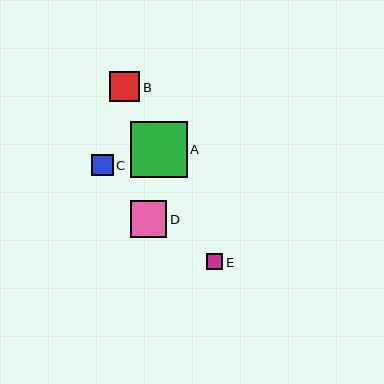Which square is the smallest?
Square E is the smallest with a size of approximately 16 pixels.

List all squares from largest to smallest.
From largest to smallest: A, D, B, C, E.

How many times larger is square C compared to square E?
Square C is approximately 1.3 times the size of square E.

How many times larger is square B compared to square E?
Square B is approximately 1.9 times the size of square E.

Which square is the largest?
Square A is the largest with a size of approximately 56 pixels.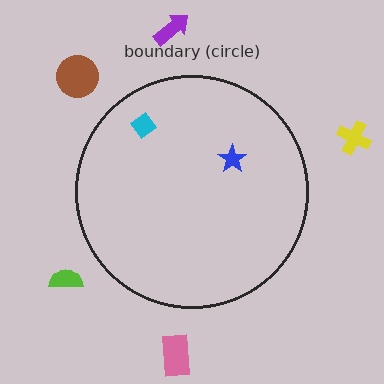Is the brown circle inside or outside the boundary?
Outside.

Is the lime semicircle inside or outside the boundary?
Outside.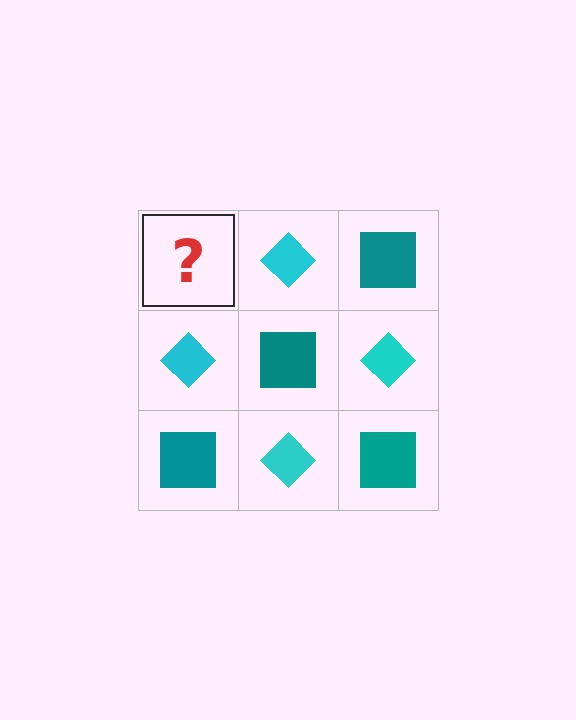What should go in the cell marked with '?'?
The missing cell should contain a teal square.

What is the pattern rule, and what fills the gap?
The rule is that it alternates teal square and cyan diamond in a checkerboard pattern. The gap should be filled with a teal square.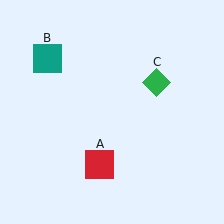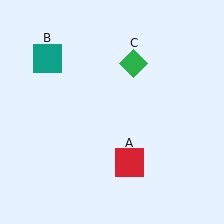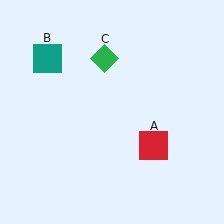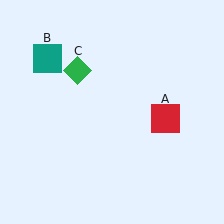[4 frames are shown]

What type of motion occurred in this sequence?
The red square (object A), green diamond (object C) rotated counterclockwise around the center of the scene.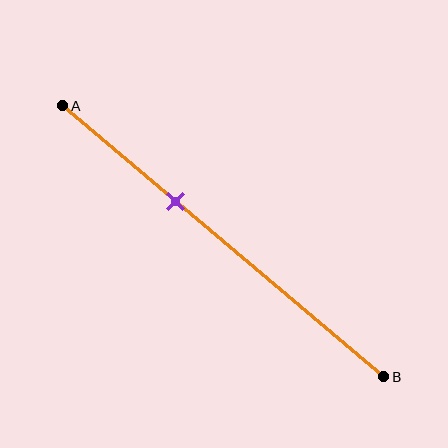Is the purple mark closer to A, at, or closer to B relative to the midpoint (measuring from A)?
The purple mark is closer to point A than the midpoint of segment AB.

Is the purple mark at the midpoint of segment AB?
No, the mark is at about 35% from A, not at the 50% midpoint.